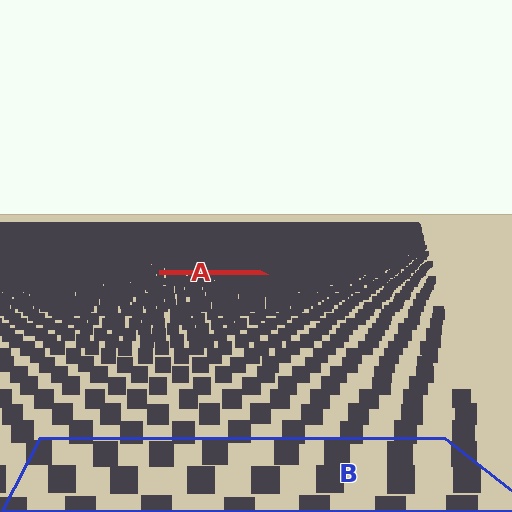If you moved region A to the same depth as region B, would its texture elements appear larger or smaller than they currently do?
They would appear larger. At a closer depth, the same texture elements are projected at a bigger on-screen size.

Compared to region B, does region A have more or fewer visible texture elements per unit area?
Region A has more texture elements per unit area — they are packed more densely because it is farther away.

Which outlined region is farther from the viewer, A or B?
Region A is farther from the viewer — the texture elements inside it appear smaller and more densely packed.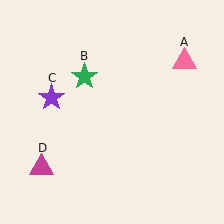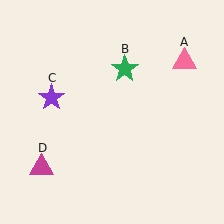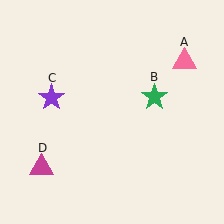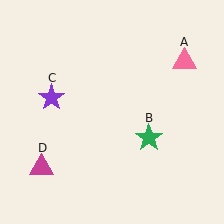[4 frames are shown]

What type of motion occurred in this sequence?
The green star (object B) rotated clockwise around the center of the scene.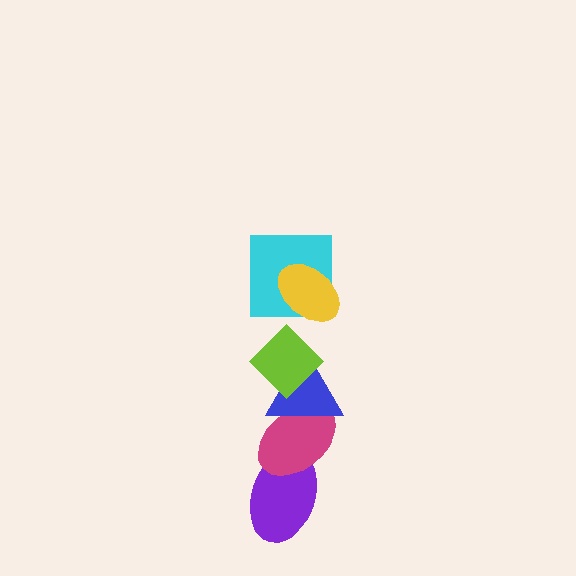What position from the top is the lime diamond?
The lime diamond is 3rd from the top.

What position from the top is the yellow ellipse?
The yellow ellipse is 1st from the top.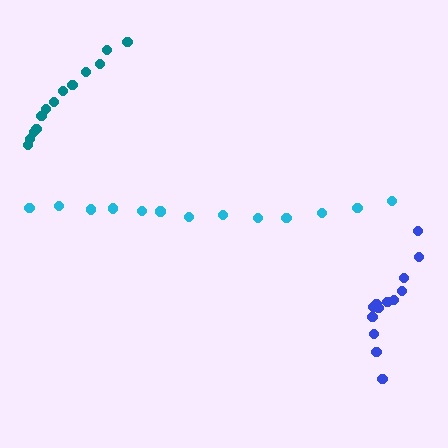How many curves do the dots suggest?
There are 3 distinct paths.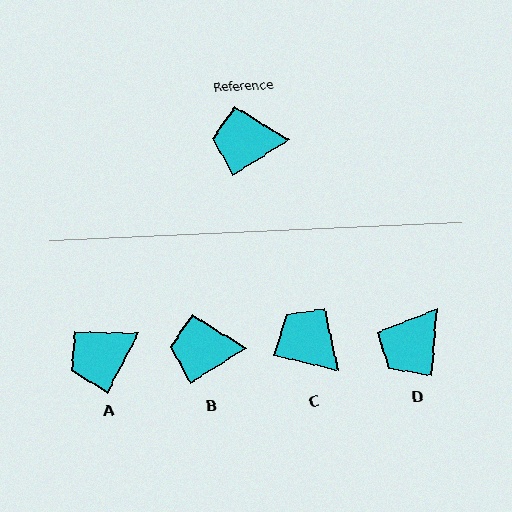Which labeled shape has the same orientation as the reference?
B.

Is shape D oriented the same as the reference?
No, it is off by about 53 degrees.